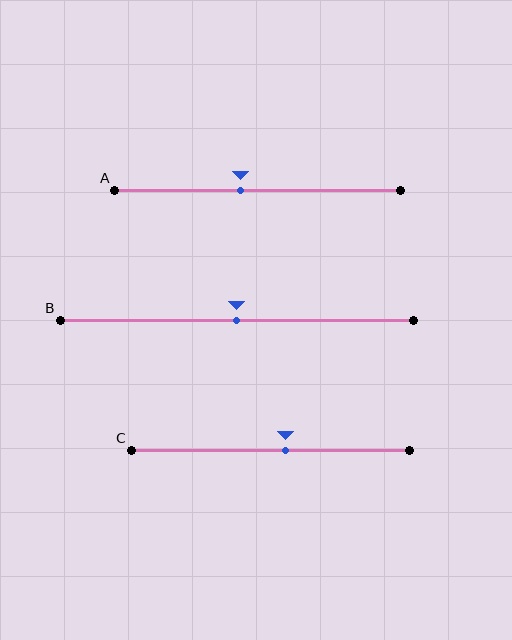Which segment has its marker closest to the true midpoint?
Segment B has its marker closest to the true midpoint.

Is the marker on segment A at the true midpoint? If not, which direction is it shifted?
No, the marker on segment A is shifted to the left by about 6% of the segment length.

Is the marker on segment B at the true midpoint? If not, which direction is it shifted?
Yes, the marker on segment B is at the true midpoint.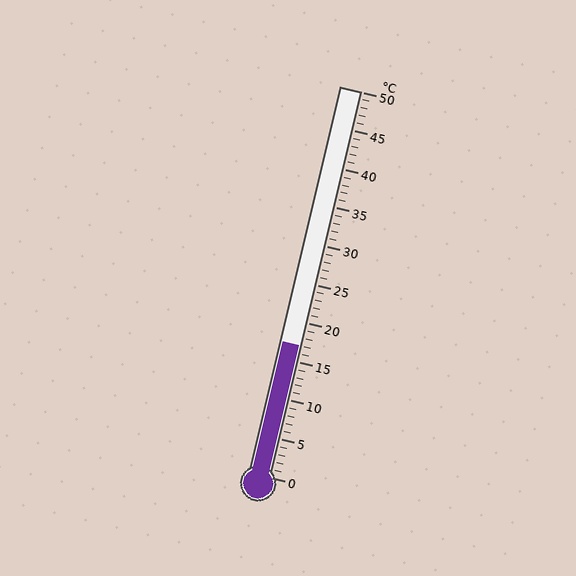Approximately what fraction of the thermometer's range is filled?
The thermometer is filled to approximately 35% of its range.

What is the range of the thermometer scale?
The thermometer scale ranges from 0°C to 50°C.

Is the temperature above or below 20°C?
The temperature is below 20°C.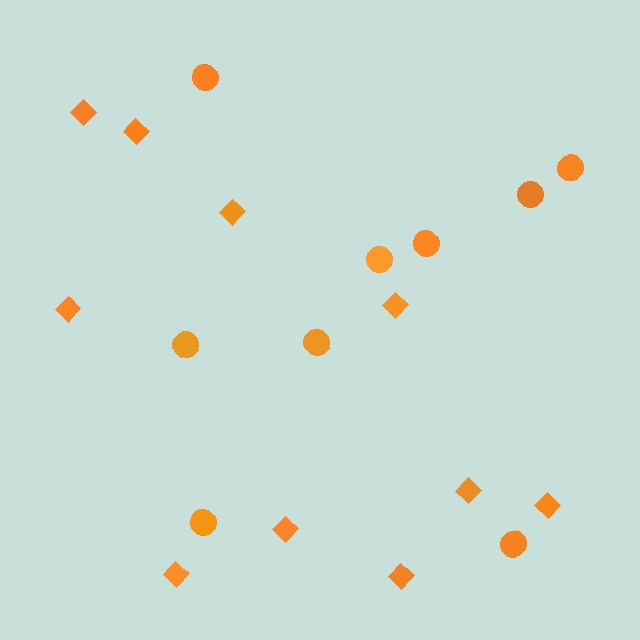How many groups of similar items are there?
There are 2 groups: one group of circles (9) and one group of diamonds (10).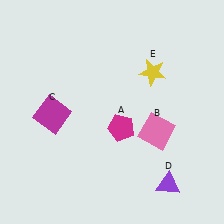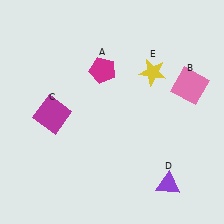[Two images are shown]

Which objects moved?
The objects that moved are: the magenta pentagon (A), the pink square (B).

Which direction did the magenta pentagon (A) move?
The magenta pentagon (A) moved up.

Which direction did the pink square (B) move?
The pink square (B) moved up.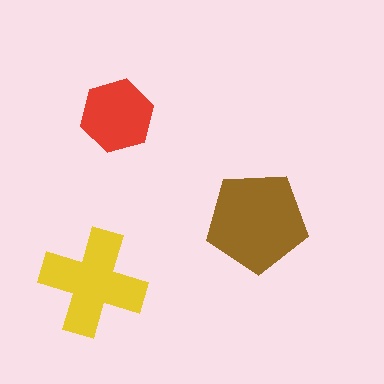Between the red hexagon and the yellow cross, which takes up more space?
The yellow cross.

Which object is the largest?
The brown pentagon.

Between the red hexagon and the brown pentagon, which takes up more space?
The brown pentagon.